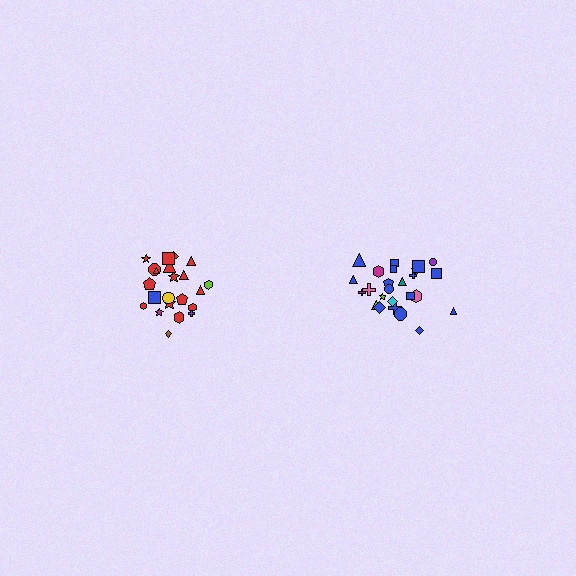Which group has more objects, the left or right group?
The right group.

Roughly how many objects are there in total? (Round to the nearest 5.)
Roughly 45 objects in total.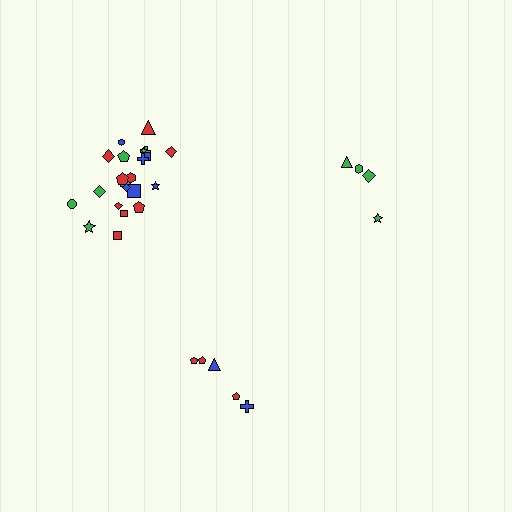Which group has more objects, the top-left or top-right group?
The top-left group.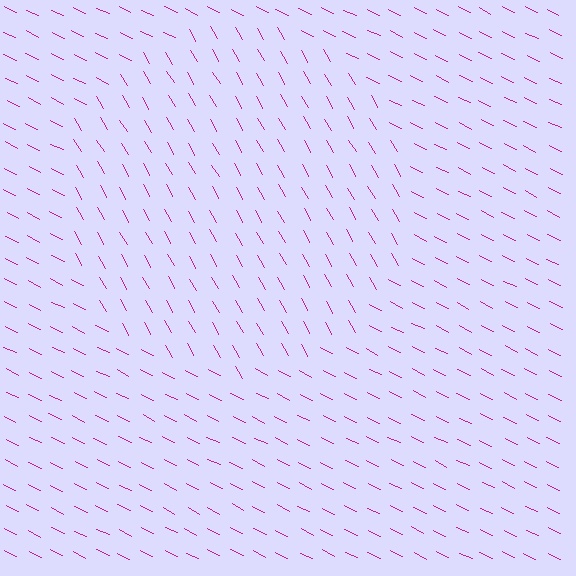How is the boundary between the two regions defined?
The boundary is defined purely by a change in line orientation (approximately 34 degrees difference). All lines are the same color and thickness.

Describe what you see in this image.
The image is filled with small magenta line segments. A circle region in the image has lines oriented differently from the surrounding lines, creating a visible texture boundary.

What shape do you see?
I see a circle.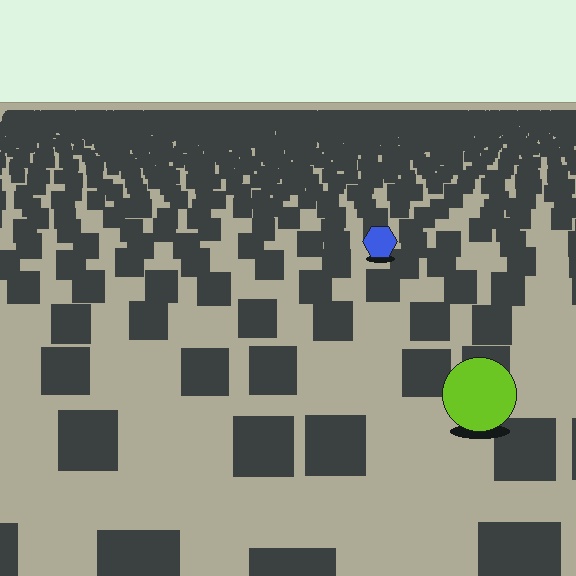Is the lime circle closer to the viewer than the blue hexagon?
Yes. The lime circle is closer — you can tell from the texture gradient: the ground texture is coarser near it.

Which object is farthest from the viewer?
The blue hexagon is farthest from the viewer. It appears smaller and the ground texture around it is denser.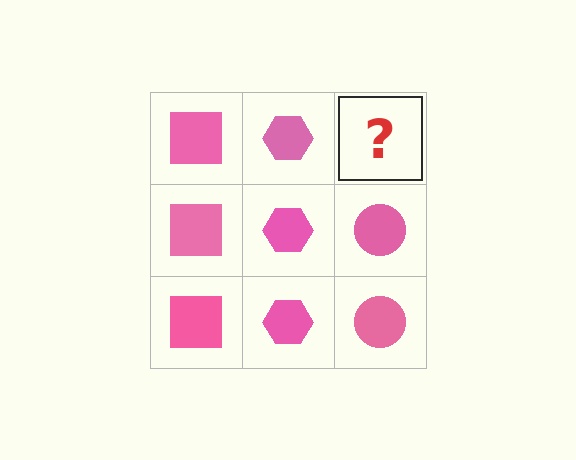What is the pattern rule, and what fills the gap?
The rule is that each column has a consistent shape. The gap should be filled with a pink circle.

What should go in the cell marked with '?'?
The missing cell should contain a pink circle.